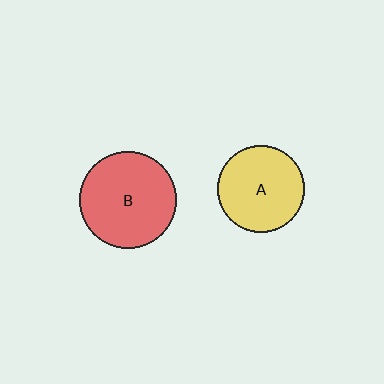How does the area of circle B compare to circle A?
Approximately 1.2 times.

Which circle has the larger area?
Circle B (red).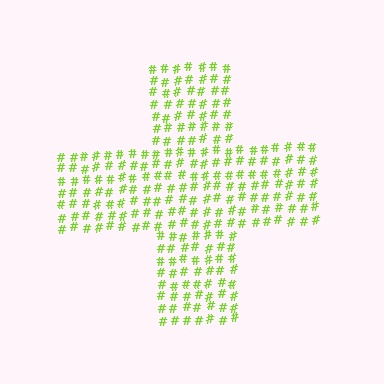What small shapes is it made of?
It is made of small hash symbols.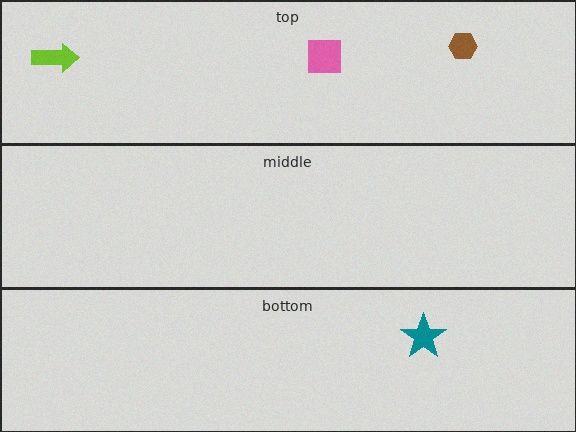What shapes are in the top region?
The pink square, the lime arrow, the brown hexagon.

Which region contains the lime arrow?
The top region.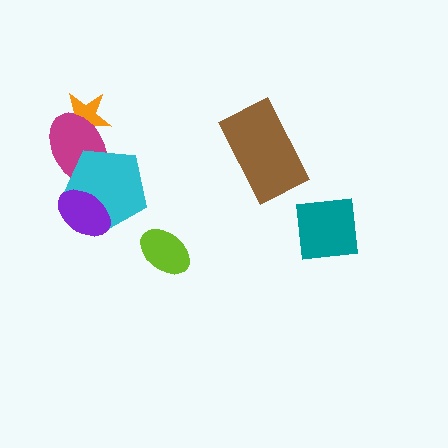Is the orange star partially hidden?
Yes, it is partially covered by another shape.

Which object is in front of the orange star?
The magenta ellipse is in front of the orange star.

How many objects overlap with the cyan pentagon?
2 objects overlap with the cyan pentagon.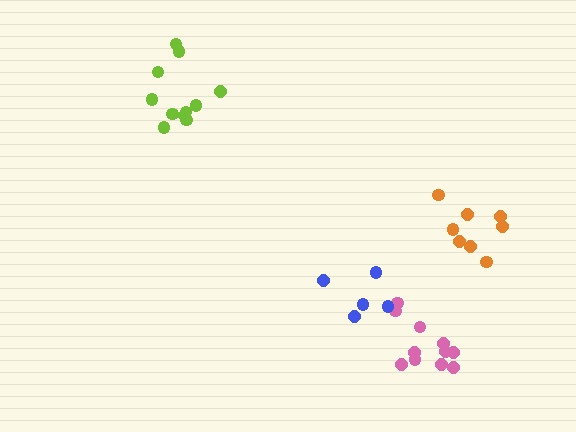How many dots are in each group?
Group 1: 8 dots, Group 2: 11 dots, Group 3: 11 dots, Group 4: 5 dots (35 total).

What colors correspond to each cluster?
The clusters are colored: orange, pink, lime, blue.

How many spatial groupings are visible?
There are 4 spatial groupings.